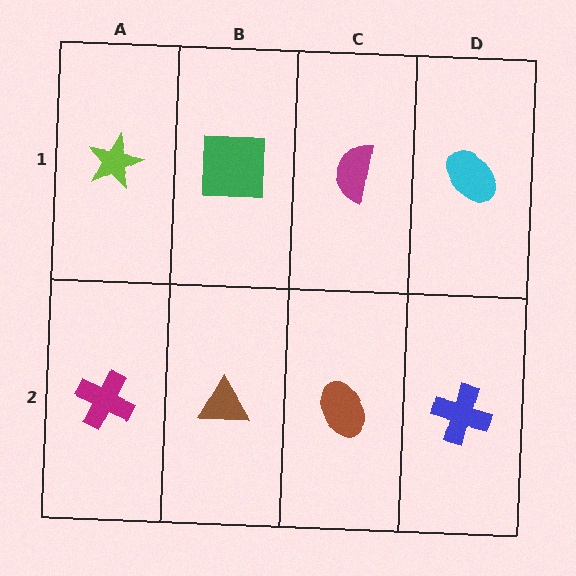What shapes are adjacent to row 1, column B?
A brown triangle (row 2, column B), a lime star (row 1, column A), a magenta semicircle (row 1, column C).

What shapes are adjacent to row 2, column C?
A magenta semicircle (row 1, column C), a brown triangle (row 2, column B), a blue cross (row 2, column D).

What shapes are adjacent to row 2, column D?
A cyan ellipse (row 1, column D), a brown ellipse (row 2, column C).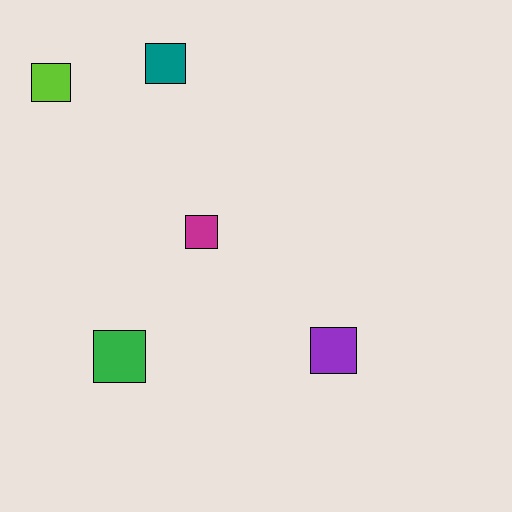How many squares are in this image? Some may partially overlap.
There are 5 squares.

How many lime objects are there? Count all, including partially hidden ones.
There is 1 lime object.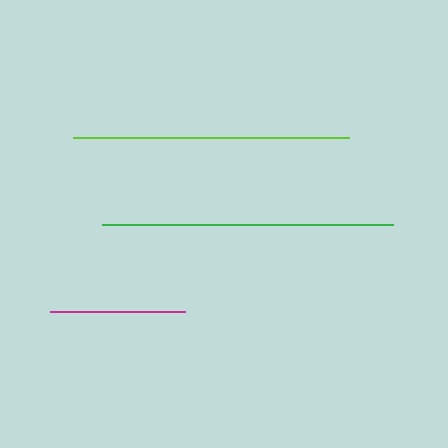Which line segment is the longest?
The green line is the longest at approximately 291 pixels.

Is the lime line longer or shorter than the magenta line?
The lime line is longer than the magenta line.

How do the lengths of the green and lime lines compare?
The green and lime lines are approximately the same length.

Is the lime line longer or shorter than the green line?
The green line is longer than the lime line.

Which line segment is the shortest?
The magenta line is the shortest at approximately 135 pixels.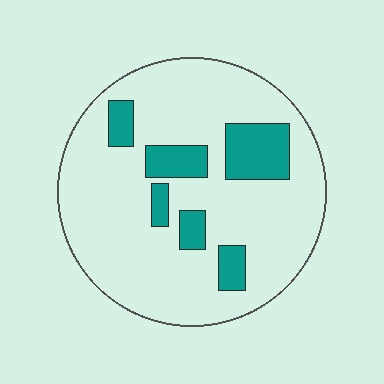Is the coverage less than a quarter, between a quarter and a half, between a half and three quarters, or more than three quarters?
Less than a quarter.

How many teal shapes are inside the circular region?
6.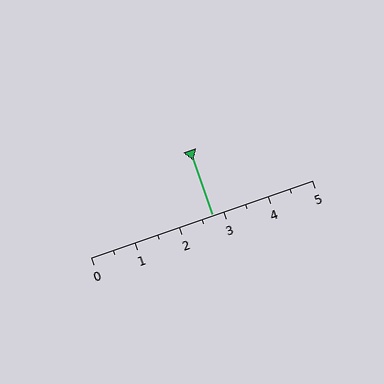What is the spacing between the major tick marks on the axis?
The major ticks are spaced 1 apart.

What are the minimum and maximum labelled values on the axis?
The axis runs from 0 to 5.